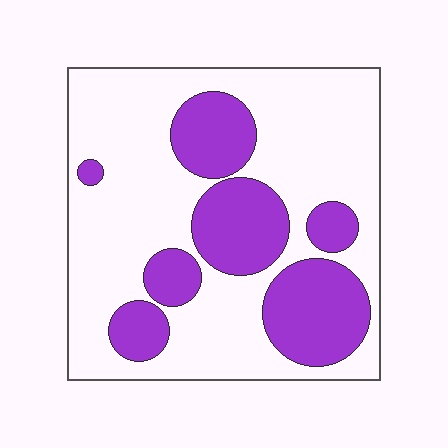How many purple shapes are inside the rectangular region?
7.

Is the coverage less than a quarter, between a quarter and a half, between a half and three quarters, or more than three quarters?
Between a quarter and a half.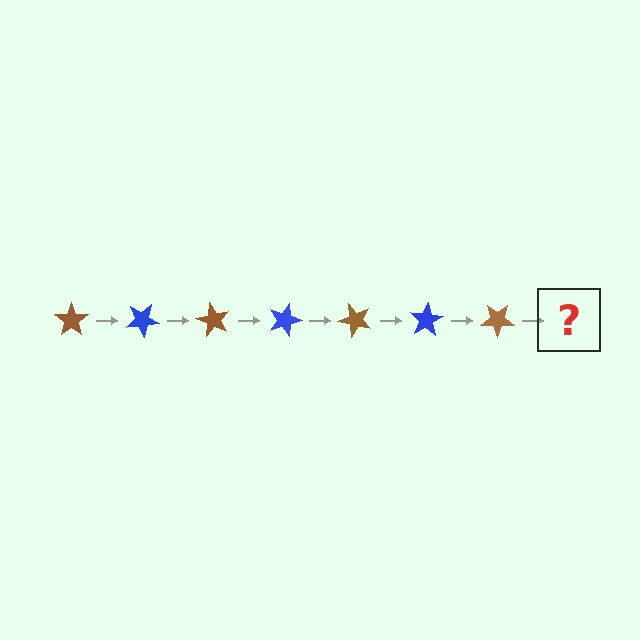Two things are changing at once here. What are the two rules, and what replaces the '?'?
The two rules are that it rotates 30 degrees each step and the color cycles through brown and blue. The '?' should be a blue star, rotated 210 degrees from the start.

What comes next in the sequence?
The next element should be a blue star, rotated 210 degrees from the start.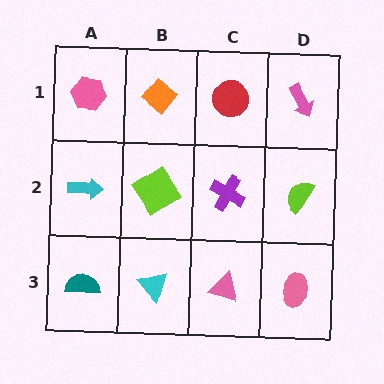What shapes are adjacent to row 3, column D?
A lime semicircle (row 2, column D), a pink triangle (row 3, column C).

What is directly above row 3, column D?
A lime semicircle.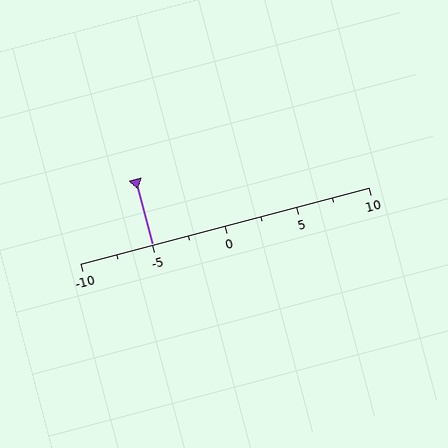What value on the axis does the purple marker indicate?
The marker indicates approximately -5.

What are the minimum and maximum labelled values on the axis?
The axis runs from -10 to 10.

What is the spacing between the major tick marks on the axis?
The major ticks are spaced 5 apart.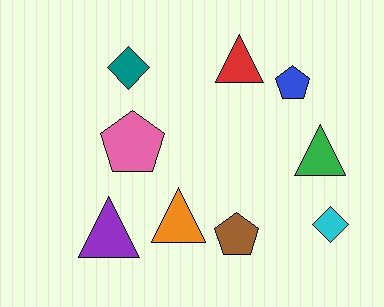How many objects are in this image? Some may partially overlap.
There are 9 objects.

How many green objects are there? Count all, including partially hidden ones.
There is 1 green object.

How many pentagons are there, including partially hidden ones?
There are 3 pentagons.